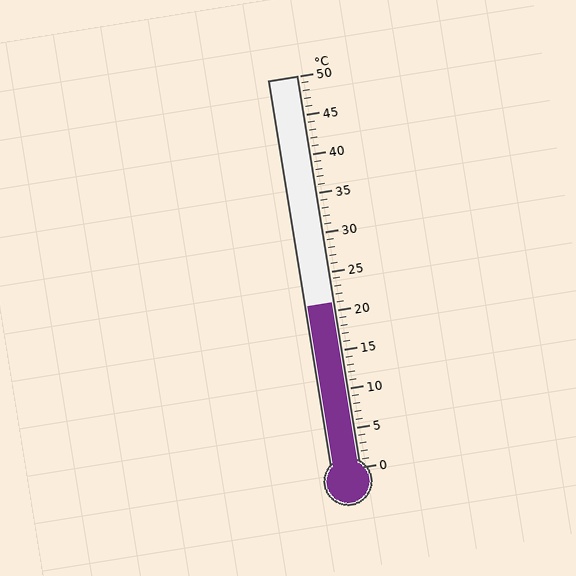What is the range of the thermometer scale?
The thermometer scale ranges from 0°C to 50°C.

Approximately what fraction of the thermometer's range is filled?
The thermometer is filled to approximately 40% of its range.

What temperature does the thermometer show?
The thermometer shows approximately 21°C.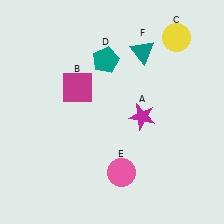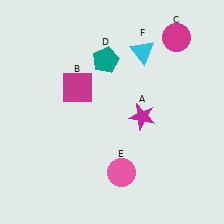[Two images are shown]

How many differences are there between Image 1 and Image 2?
There are 2 differences between the two images.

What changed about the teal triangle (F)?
In Image 1, F is teal. In Image 2, it changed to cyan.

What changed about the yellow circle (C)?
In Image 1, C is yellow. In Image 2, it changed to magenta.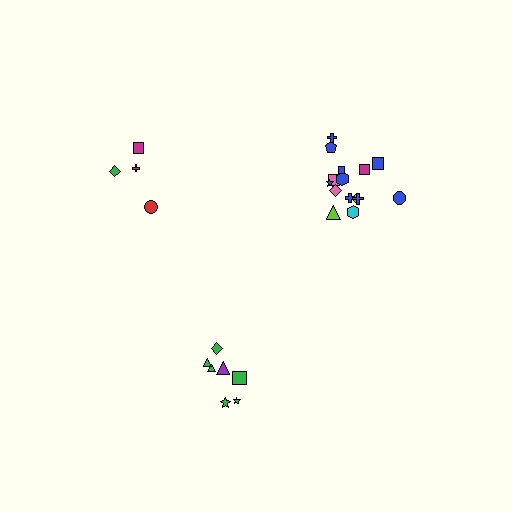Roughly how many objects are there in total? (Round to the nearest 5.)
Roughly 25 objects in total.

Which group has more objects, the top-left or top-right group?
The top-right group.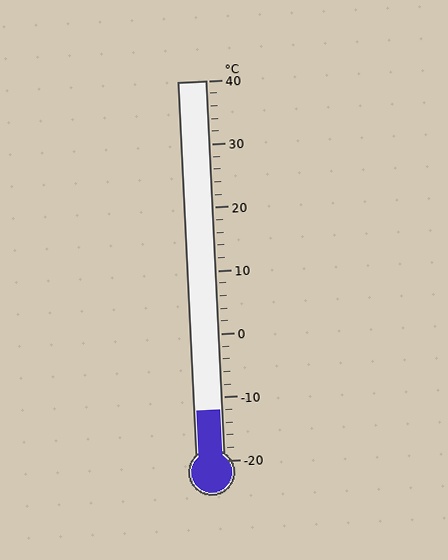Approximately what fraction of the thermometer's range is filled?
The thermometer is filled to approximately 15% of its range.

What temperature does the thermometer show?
The thermometer shows approximately -12°C.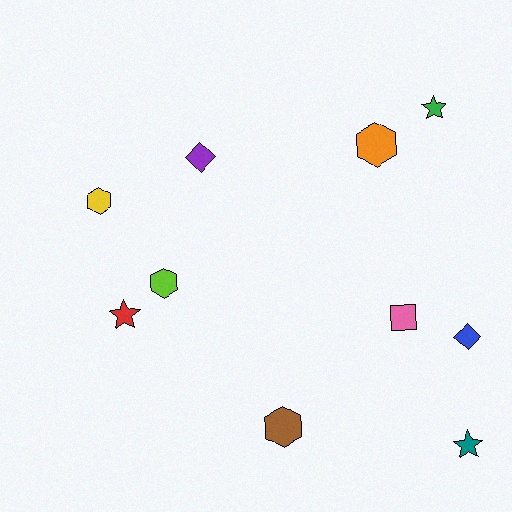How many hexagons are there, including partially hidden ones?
There are 4 hexagons.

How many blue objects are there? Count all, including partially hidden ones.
There is 1 blue object.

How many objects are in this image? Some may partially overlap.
There are 10 objects.